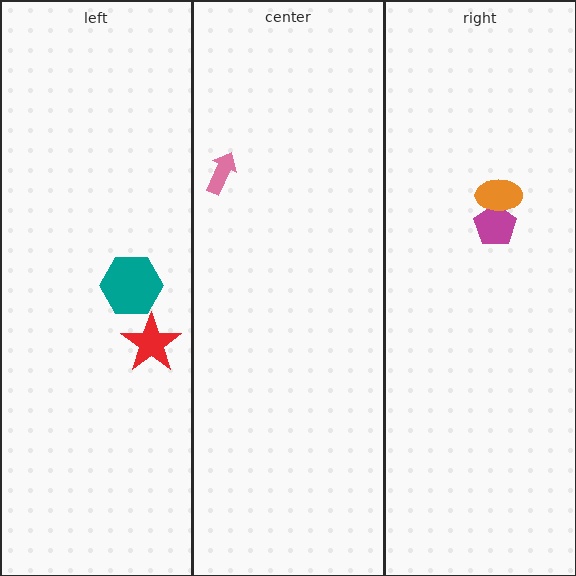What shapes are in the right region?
The magenta pentagon, the orange ellipse.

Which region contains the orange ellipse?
The right region.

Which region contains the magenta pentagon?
The right region.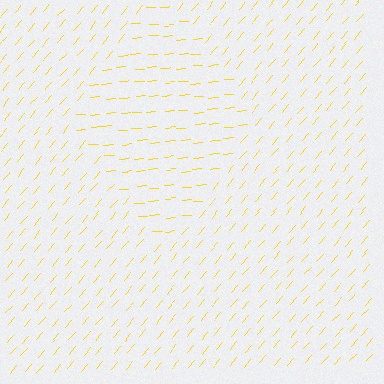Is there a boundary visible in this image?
Yes, there is a texture boundary formed by a change in line orientation.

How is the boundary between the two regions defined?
The boundary is defined purely by a change in line orientation (approximately 45 degrees difference). All lines are the same color and thickness.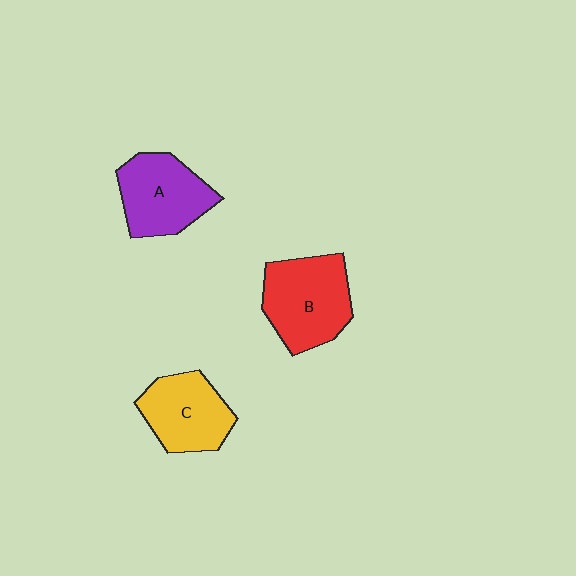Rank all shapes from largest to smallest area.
From largest to smallest: B (red), A (purple), C (yellow).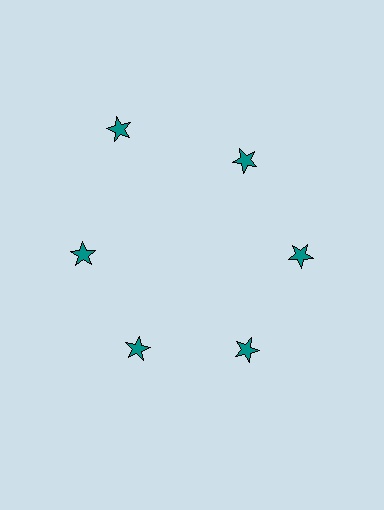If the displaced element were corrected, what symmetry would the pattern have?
It would have 6-fold rotational symmetry — the pattern would map onto itself every 60 degrees.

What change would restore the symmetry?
The symmetry would be restored by moving it inward, back onto the ring so that all 6 stars sit at equal angles and equal distance from the center.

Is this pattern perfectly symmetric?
No. The 6 teal stars are arranged in a ring, but one element near the 11 o'clock position is pushed outward from the center, breaking the 6-fold rotational symmetry.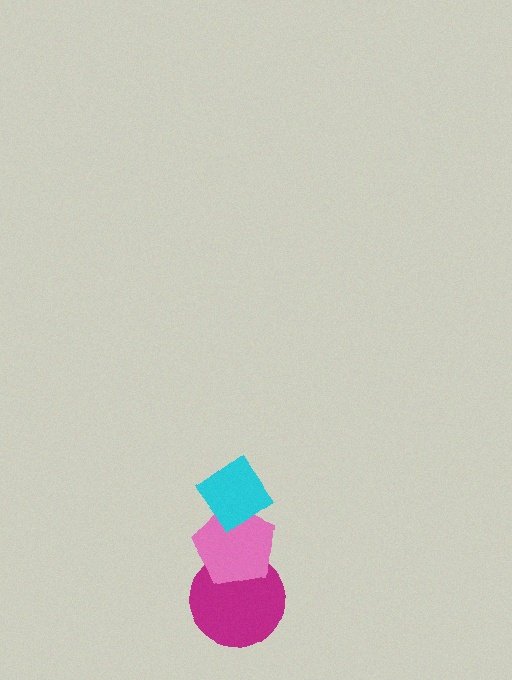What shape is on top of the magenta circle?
The pink pentagon is on top of the magenta circle.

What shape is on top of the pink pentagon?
The cyan diamond is on top of the pink pentagon.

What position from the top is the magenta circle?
The magenta circle is 3rd from the top.